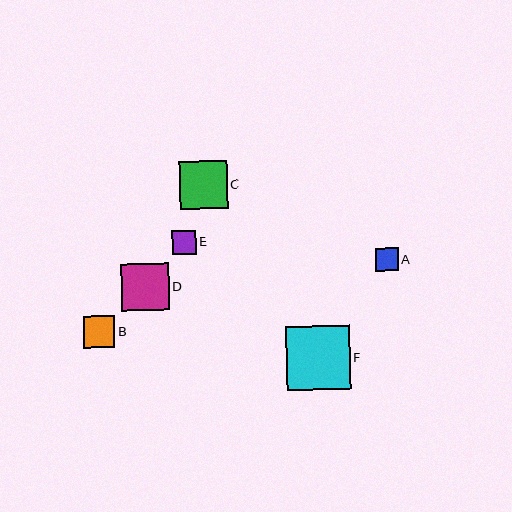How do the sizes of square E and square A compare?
Square E and square A are approximately the same size.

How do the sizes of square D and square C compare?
Square D and square C are approximately the same size.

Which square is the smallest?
Square A is the smallest with a size of approximately 23 pixels.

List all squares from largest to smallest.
From largest to smallest: F, D, C, B, E, A.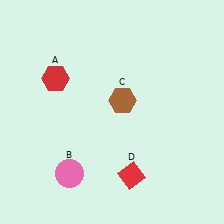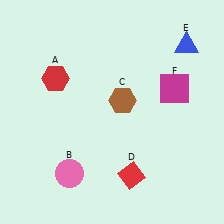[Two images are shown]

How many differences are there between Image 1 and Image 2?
There are 2 differences between the two images.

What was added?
A blue triangle (E), a magenta square (F) were added in Image 2.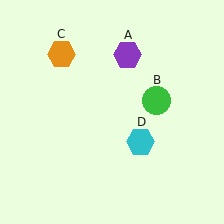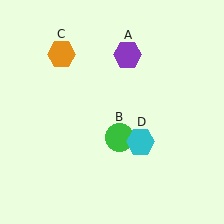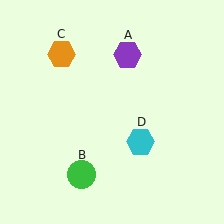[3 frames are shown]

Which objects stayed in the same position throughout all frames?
Purple hexagon (object A) and orange hexagon (object C) and cyan hexagon (object D) remained stationary.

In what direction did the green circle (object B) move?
The green circle (object B) moved down and to the left.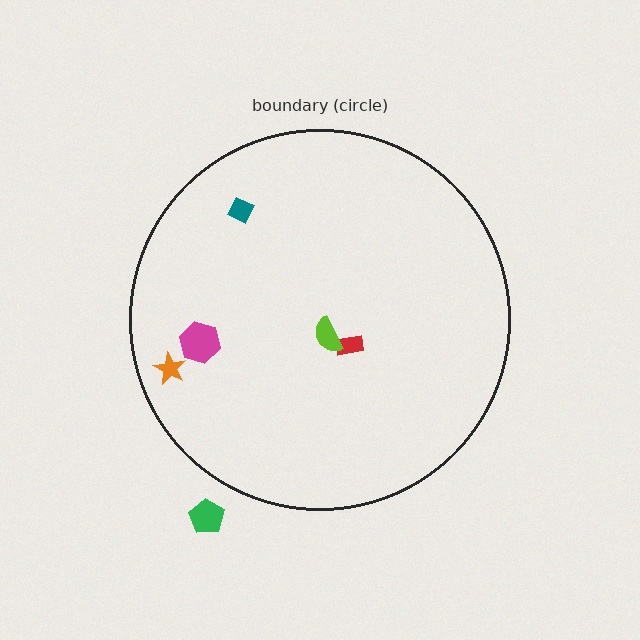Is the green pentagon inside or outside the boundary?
Outside.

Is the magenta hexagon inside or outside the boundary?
Inside.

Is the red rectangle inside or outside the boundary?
Inside.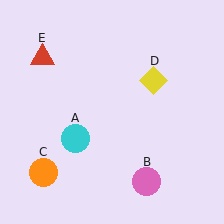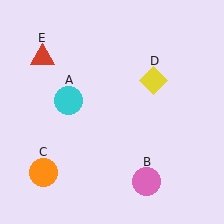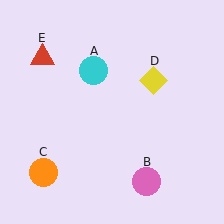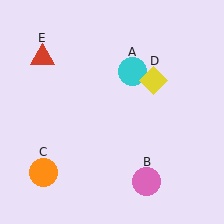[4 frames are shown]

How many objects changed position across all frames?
1 object changed position: cyan circle (object A).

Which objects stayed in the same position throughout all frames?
Pink circle (object B) and orange circle (object C) and yellow diamond (object D) and red triangle (object E) remained stationary.